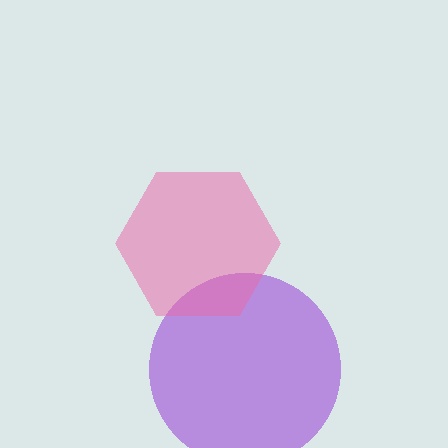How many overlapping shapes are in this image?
There are 2 overlapping shapes in the image.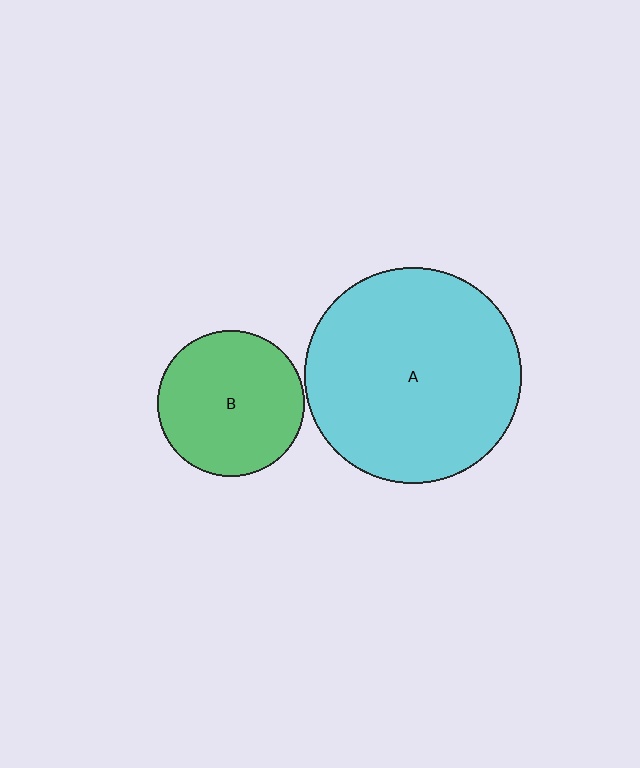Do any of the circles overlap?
No, none of the circles overlap.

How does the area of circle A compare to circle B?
Approximately 2.2 times.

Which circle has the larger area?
Circle A (cyan).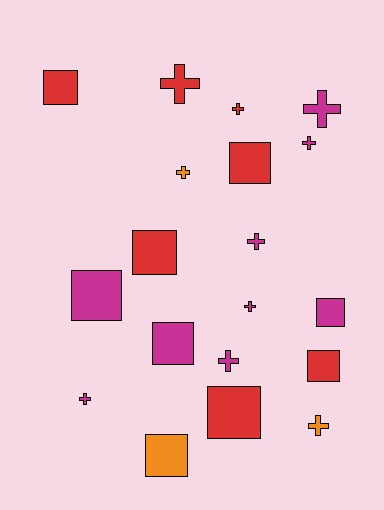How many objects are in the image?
There are 19 objects.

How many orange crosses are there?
There are 2 orange crosses.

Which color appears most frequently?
Magenta, with 9 objects.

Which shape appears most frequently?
Cross, with 10 objects.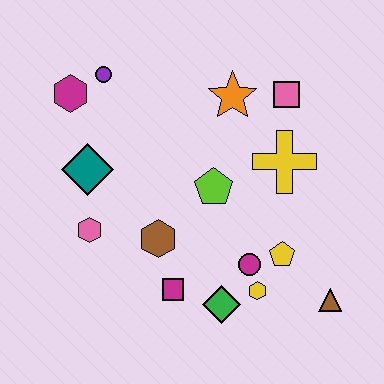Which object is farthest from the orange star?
The brown triangle is farthest from the orange star.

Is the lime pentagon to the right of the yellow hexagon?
No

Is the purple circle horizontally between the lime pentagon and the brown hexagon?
No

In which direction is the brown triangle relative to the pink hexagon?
The brown triangle is to the right of the pink hexagon.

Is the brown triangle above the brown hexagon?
No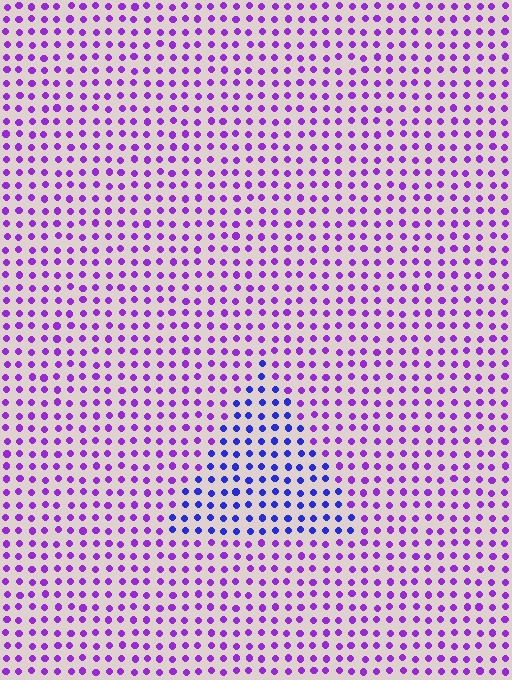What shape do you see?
I see a triangle.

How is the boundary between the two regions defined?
The boundary is defined purely by a slight shift in hue (about 41 degrees). Spacing, size, and orientation are identical on both sides.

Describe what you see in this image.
The image is filled with small purple elements in a uniform arrangement. A triangle-shaped region is visible where the elements are tinted to a slightly different hue, forming a subtle color boundary.